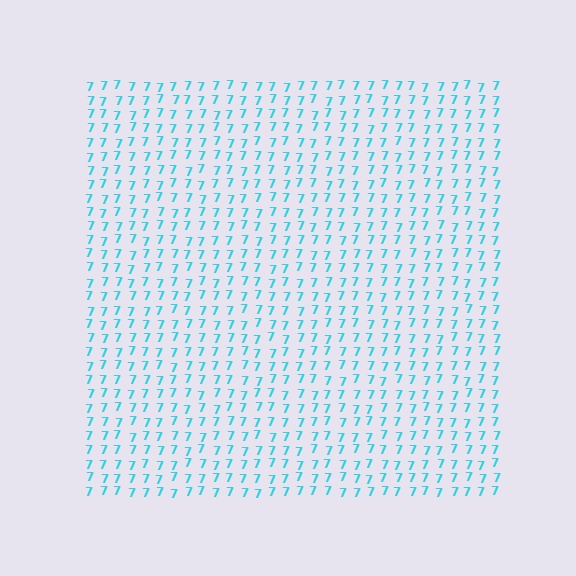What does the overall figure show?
The overall figure shows a square.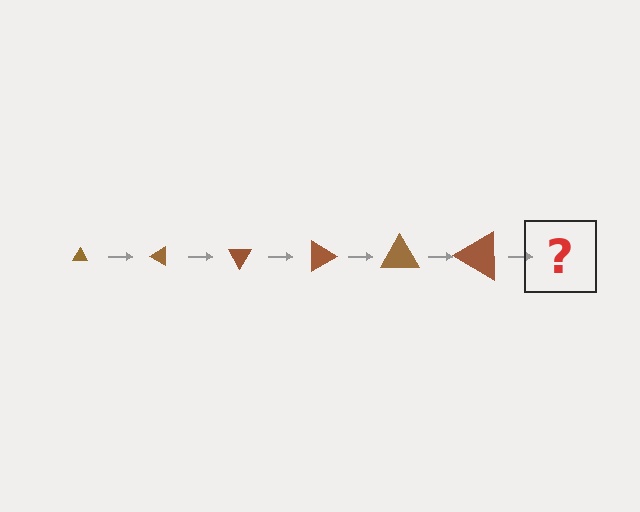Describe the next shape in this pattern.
It should be a triangle, larger than the previous one and rotated 180 degrees from the start.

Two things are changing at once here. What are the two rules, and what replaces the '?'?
The two rules are that the triangle grows larger each step and it rotates 30 degrees each step. The '?' should be a triangle, larger than the previous one and rotated 180 degrees from the start.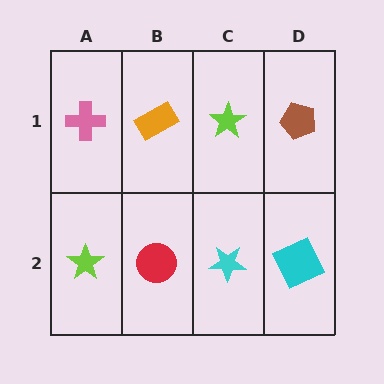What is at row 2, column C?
A cyan star.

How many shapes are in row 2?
4 shapes.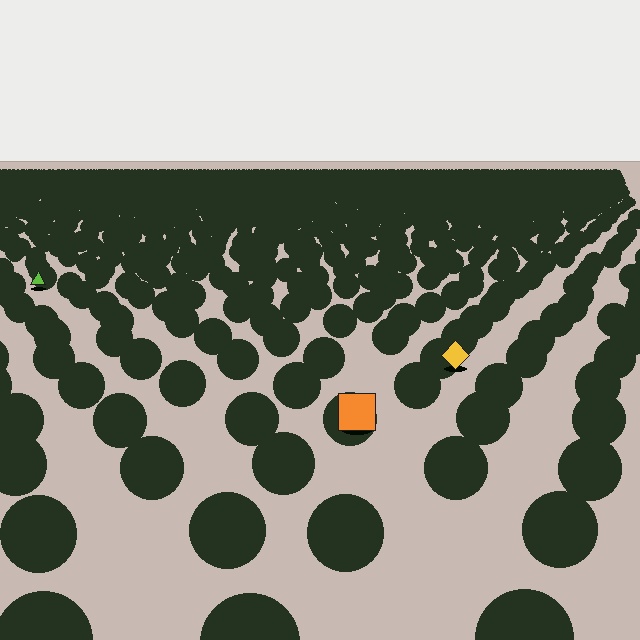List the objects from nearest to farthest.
From nearest to farthest: the orange square, the yellow diamond, the lime triangle.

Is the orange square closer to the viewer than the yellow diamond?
Yes. The orange square is closer — you can tell from the texture gradient: the ground texture is coarser near it.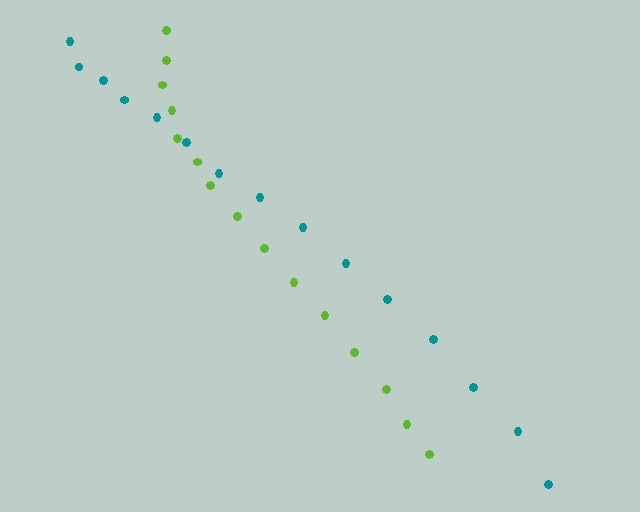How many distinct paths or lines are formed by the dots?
There are 2 distinct paths.